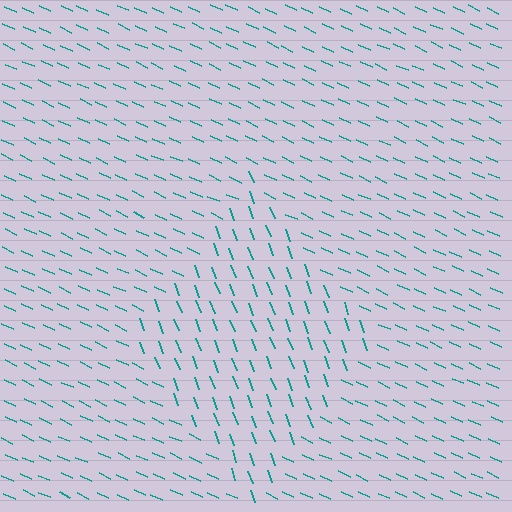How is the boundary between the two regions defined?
The boundary is defined purely by a change in line orientation (approximately 45 degrees difference). All lines are the same color and thickness.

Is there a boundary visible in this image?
Yes, there is a texture boundary formed by a change in line orientation.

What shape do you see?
I see a diamond.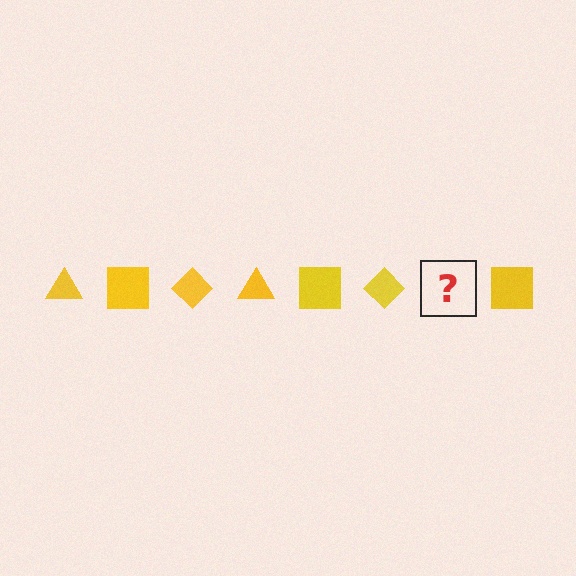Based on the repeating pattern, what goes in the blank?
The blank should be a yellow triangle.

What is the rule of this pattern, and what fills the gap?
The rule is that the pattern cycles through triangle, square, diamond shapes in yellow. The gap should be filled with a yellow triangle.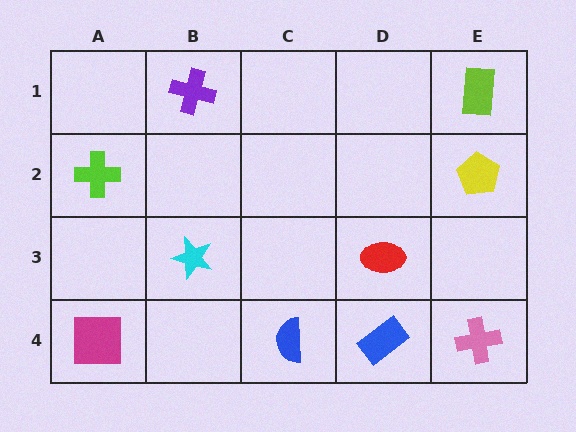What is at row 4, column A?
A magenta square.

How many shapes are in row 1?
2 shapes.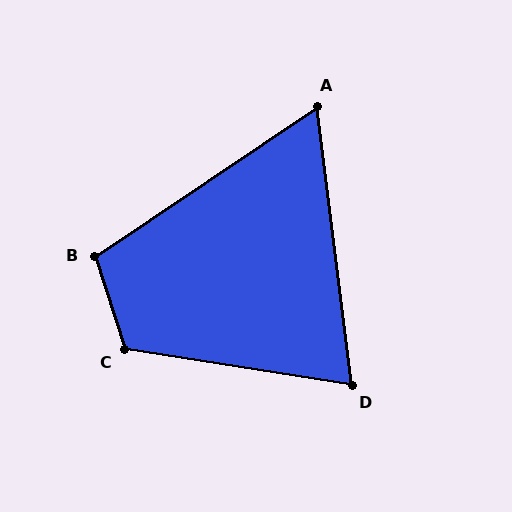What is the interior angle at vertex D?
Approximately 74 degrees (acute).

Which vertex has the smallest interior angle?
A, at approximately 63 degrees.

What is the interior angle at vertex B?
Approximately 106 degrees (obtuse).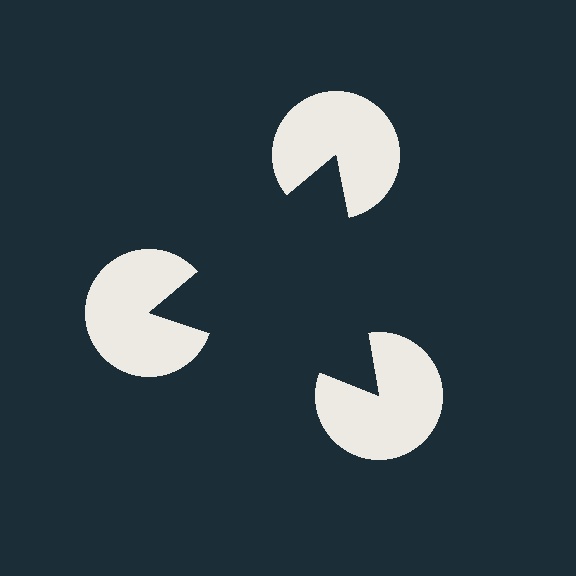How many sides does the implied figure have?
3 sides.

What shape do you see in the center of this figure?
An illusory triangle — its edges are inferred from the aligned wedge cuts in the pac-man discs, not physically drawn.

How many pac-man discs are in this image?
There are 3 — one at each vertex of the illusory triangle.